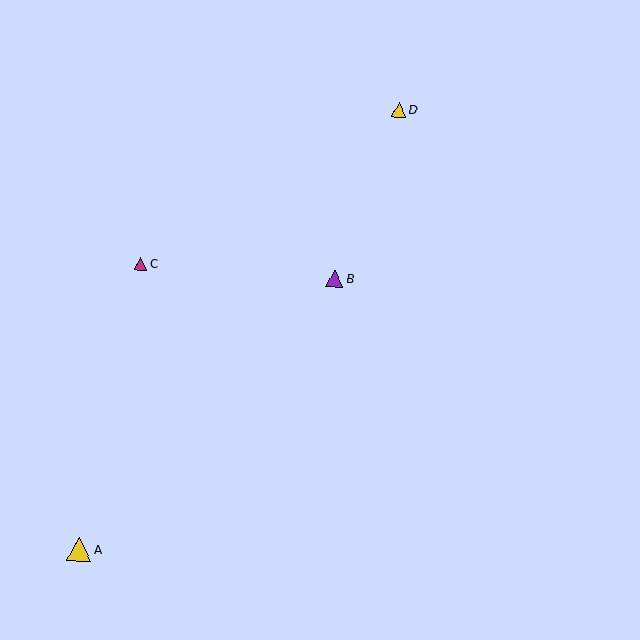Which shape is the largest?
The yellow triangle (labeled A) is the largest.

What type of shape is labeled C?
Shape C is a magenta triangle.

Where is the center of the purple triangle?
The center of the purple triangle is at (335, 279).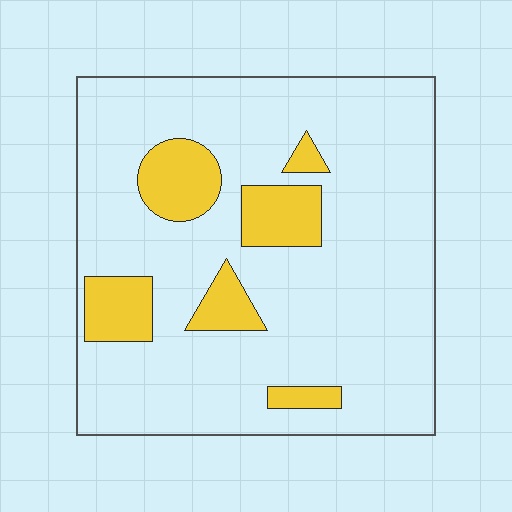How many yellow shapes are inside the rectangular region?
6.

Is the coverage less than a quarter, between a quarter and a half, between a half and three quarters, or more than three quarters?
Less than a quarter.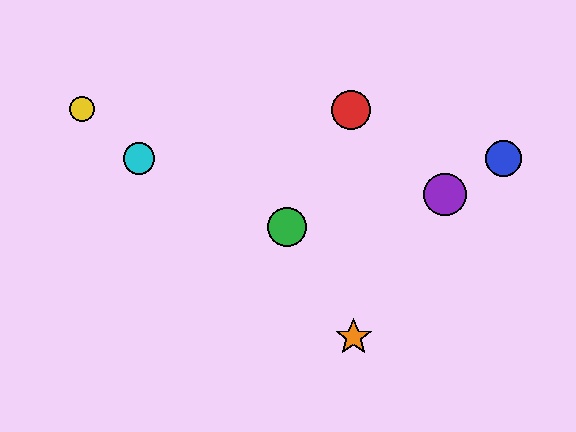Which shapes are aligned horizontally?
The blue circle, the cyan circle are aligned horizontally.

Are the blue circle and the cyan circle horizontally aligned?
Yes, both are at y≈159.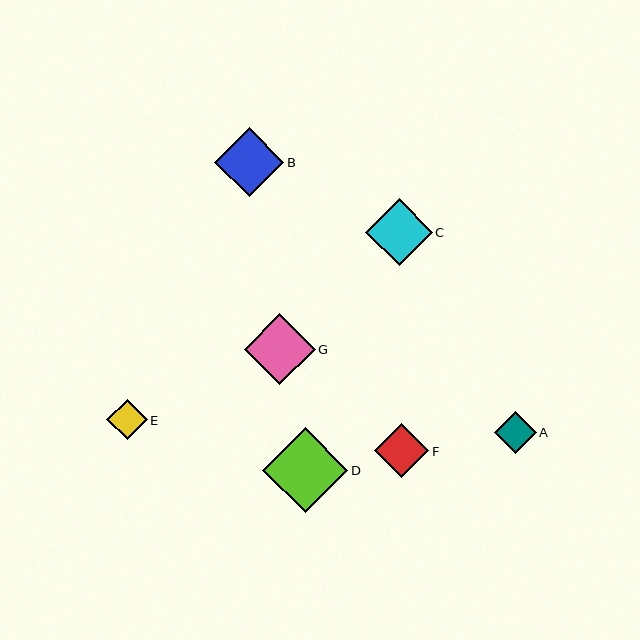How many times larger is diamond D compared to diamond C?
Diamond D is approximately 1.3 times the size of diamond C.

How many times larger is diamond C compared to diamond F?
Diamond C is approximately 1.2 times the size of diamond F.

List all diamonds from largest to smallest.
From largest to smallest: D, G, B, C, F, A, E.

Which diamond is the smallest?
Diamond E is the smallest with a size of approximately 41 pixels.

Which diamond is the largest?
Diamond D is the largest with a size of approximately 86 pixels.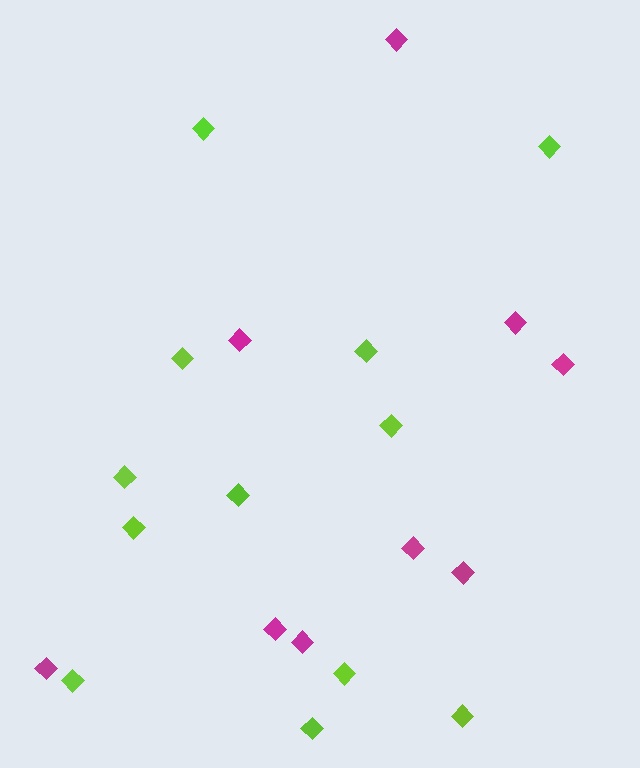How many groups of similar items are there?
There are 2 groups: one group of magenta diamonds (9) and one group of lime diamonds (12).